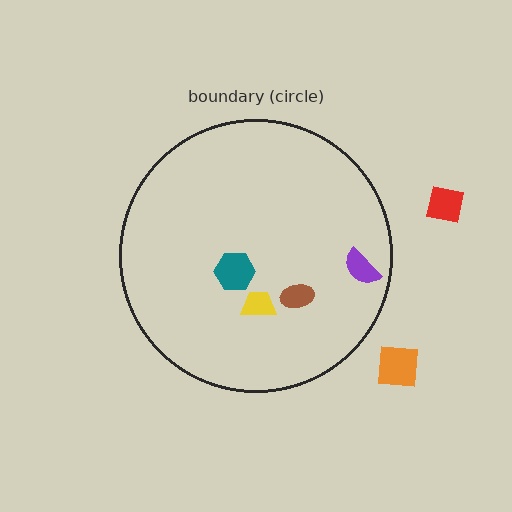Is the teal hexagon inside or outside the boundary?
Inside.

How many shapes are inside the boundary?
4 inside, 2 outside.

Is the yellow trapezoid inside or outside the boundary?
Inside.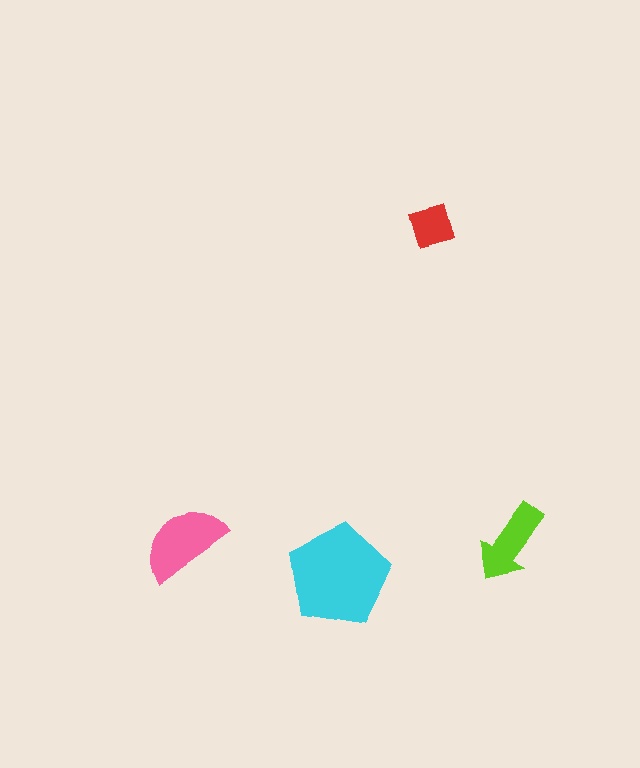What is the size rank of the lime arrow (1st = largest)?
3rd.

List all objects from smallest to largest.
The red square, the lime arrow, the pink semicircle, the cyan pentagon.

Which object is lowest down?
The cyan pentagon is bottommost.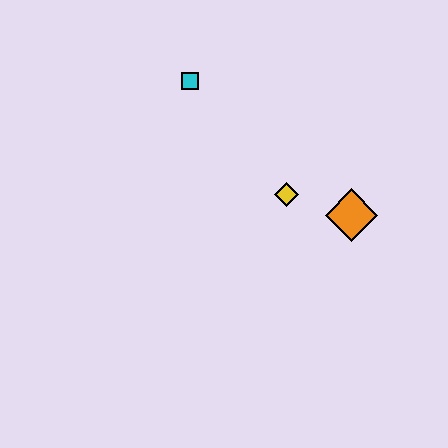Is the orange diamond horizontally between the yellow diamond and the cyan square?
No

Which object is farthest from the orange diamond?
The cyan square is farthest from the orange diamond.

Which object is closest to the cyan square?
The yellow diamond is closest to the cyan square.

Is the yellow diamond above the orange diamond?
Yes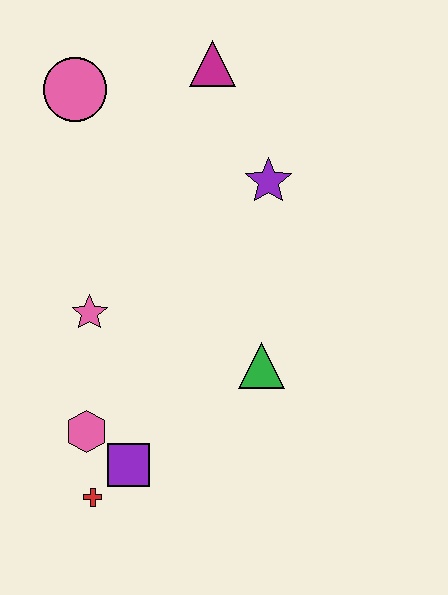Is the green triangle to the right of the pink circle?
Yes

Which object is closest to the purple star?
The magenta triangle is closest to the purple star.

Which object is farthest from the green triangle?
The pink circle is farthest from the green triangle.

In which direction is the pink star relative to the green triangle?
The pink star is to the left of the green triangle.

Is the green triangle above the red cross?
Yes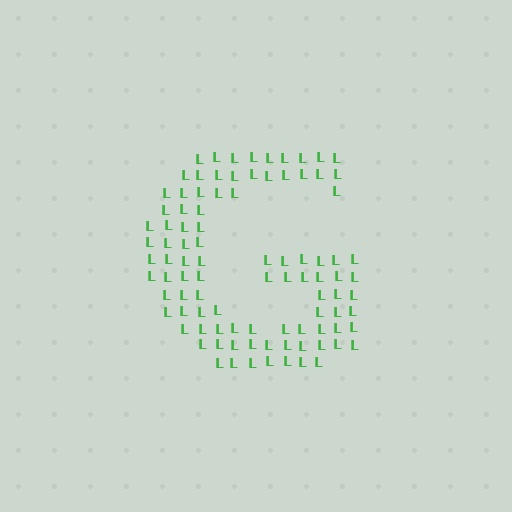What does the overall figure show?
The overall figure shows the letter G.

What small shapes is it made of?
It is made of small letter L's.